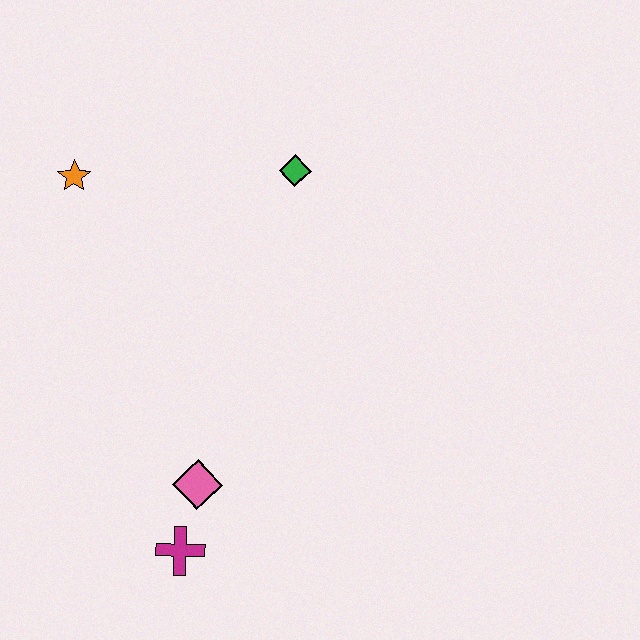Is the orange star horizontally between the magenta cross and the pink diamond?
No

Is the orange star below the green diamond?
Yes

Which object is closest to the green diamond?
The orange star is closest to the green diamond.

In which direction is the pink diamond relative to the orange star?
The pink diamond is below the orange star.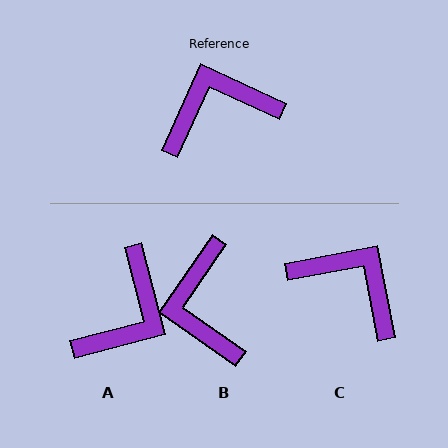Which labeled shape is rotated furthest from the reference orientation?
A, about 141 degrees away.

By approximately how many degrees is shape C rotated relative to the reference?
Approximately 54 degrees clockwise.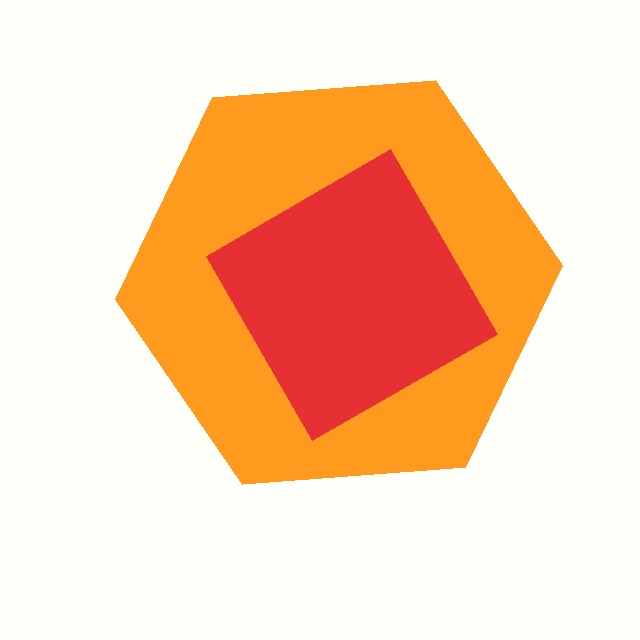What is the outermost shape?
The orange hexagon.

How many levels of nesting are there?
2.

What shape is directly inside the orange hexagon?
The red diamond.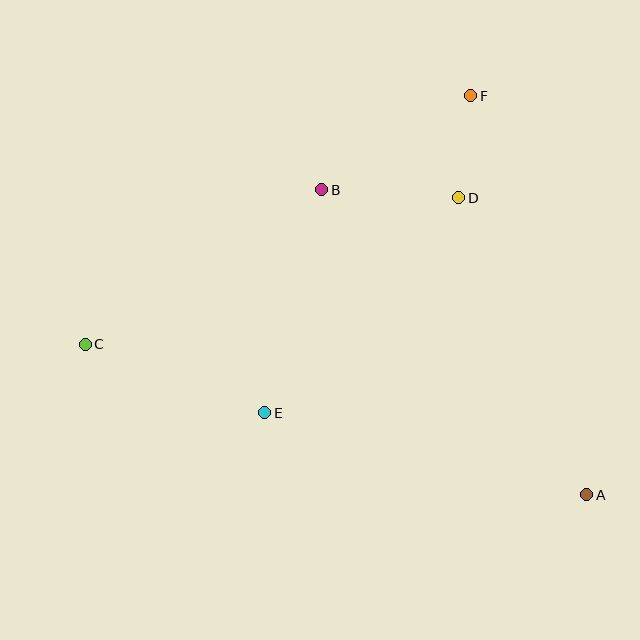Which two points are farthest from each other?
Points A and C are farthest from each other.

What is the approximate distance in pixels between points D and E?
The distance between D and E is approximately 290 pixels.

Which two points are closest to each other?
Points D and F are closest to each other.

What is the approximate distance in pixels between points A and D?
The distance between A and D is approximately 324 pixels.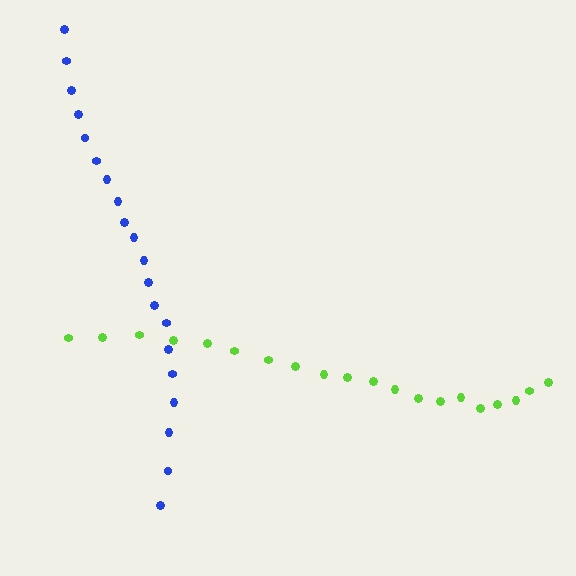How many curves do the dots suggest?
There are 2 distinct paths.